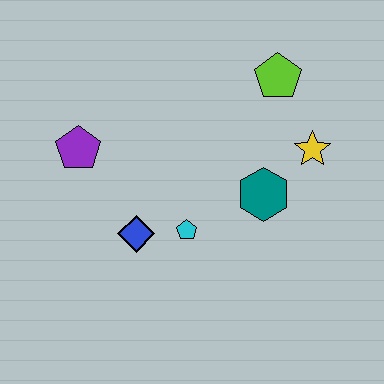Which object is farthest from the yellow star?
The purple pentagon is farthest from the yellow star.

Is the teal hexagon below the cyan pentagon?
No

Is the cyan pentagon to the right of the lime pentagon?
No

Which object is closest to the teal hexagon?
The yellow star is closest to the teal hexagon.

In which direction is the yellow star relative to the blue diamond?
The yellow star is to the right of the blue diamond.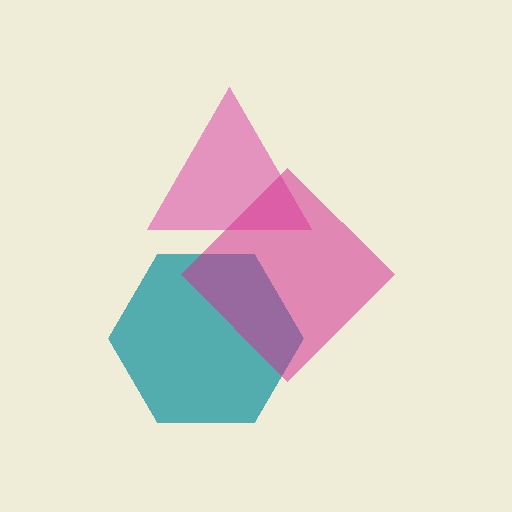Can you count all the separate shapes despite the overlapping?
Yes, there are 3 separate shapes.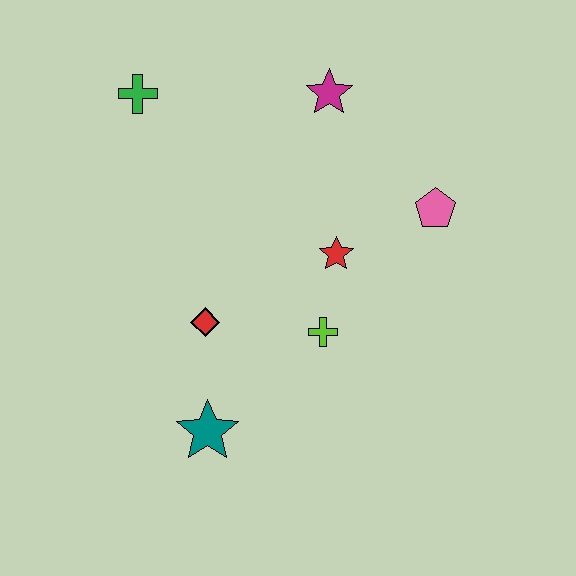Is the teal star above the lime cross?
No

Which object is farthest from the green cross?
The teal star is farthest from the green cross.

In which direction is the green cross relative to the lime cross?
The green cross is above the lime cross.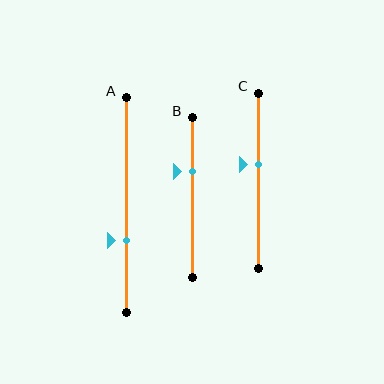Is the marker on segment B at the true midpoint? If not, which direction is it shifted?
No, the marker on segment B is shifted upward by about 16% of the segment length.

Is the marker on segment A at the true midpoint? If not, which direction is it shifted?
No, the marker on segment A is shifted downward by about 16% of the segment length.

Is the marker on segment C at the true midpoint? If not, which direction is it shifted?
No, the marker on segment C is shifted upward by about 9% of the segment length.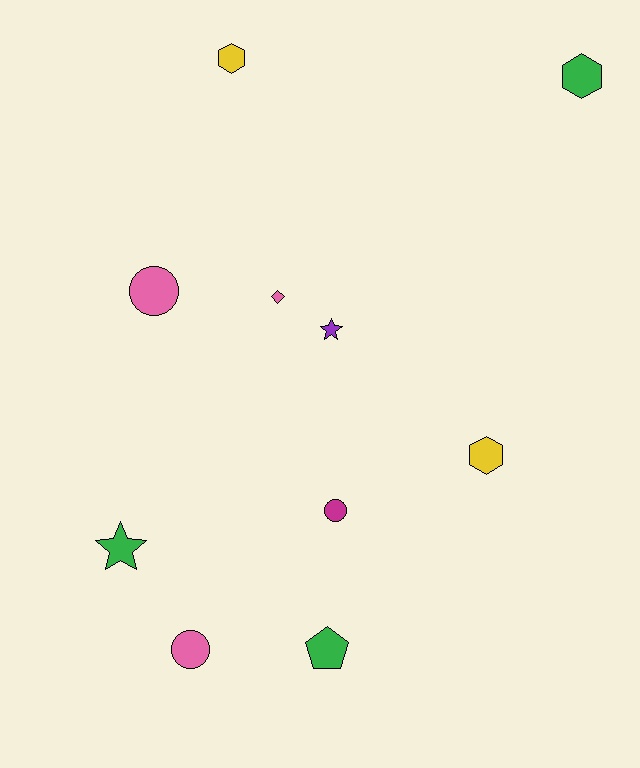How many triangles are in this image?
There are no triangles.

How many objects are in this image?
There are 10 objects.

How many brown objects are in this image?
There are no brown objects.